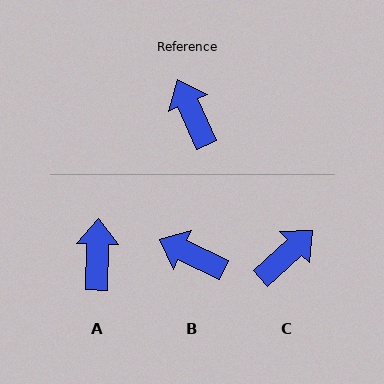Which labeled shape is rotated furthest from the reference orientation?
C, about 71 degrees away.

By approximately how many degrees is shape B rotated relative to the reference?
Approximately 41 degrees counter-clockwise.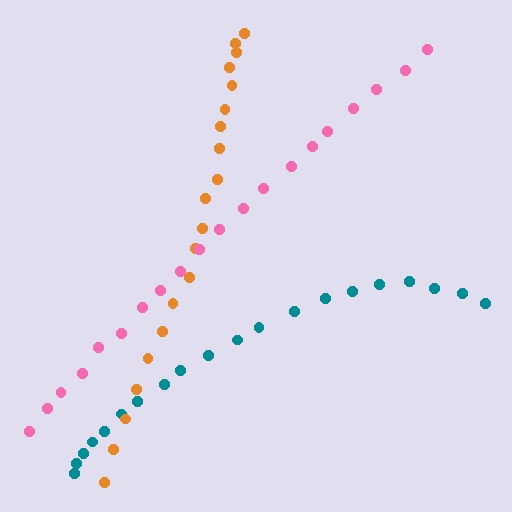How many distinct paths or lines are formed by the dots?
There are 3 distinct paths.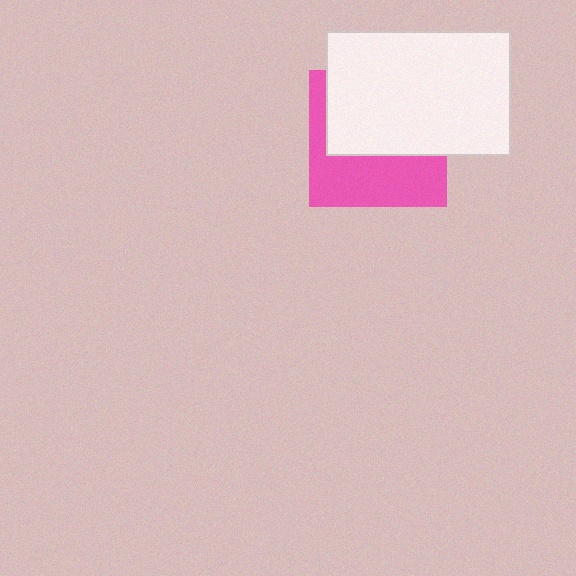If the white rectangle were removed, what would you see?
You would see the complete pink square.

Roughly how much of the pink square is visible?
A small part of it is visible (roughly 45%).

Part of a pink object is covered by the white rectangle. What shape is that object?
It is a square.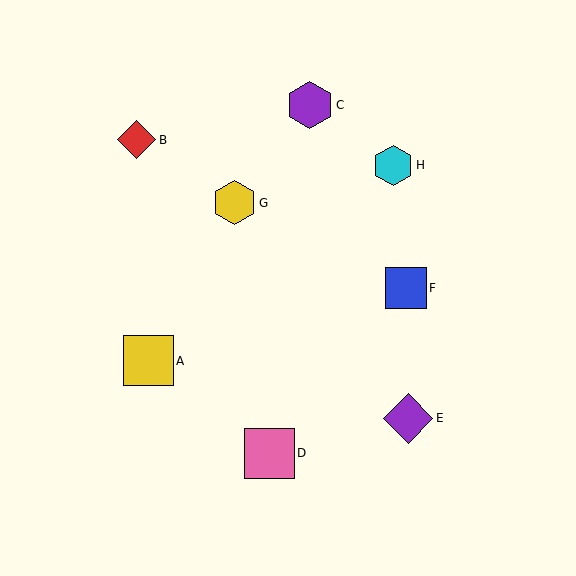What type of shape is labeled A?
Shape A is a yellow square.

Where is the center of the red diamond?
The center of the red diamond is at (136, 140).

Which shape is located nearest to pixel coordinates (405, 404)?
The purple diamond (labeled E) at (408, 418) is nearest to that location.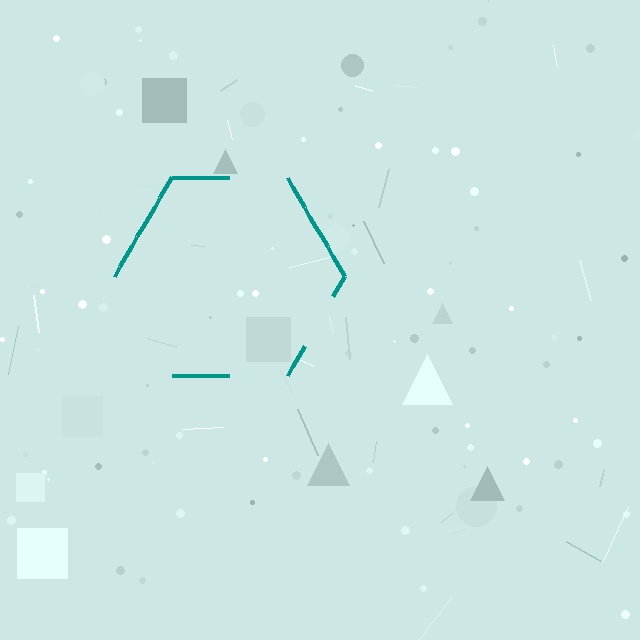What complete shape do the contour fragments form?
The contour fragments form a hexagon.